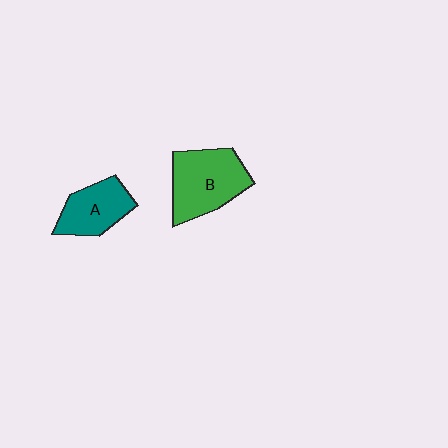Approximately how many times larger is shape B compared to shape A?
Approximately 1.4 times.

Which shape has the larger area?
Shape B (green).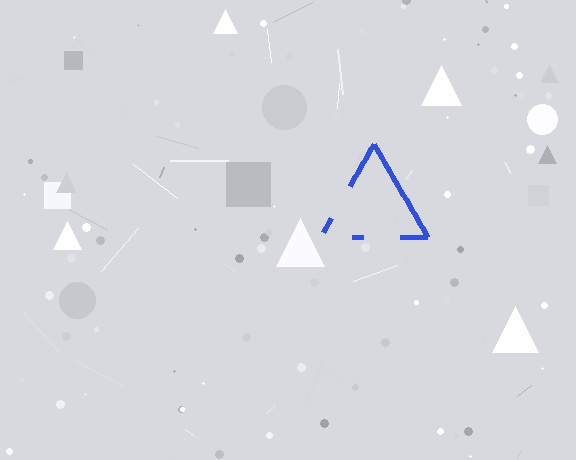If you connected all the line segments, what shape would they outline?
They would outline a triangle.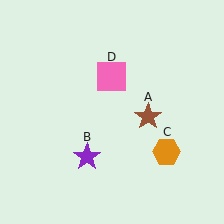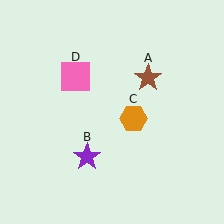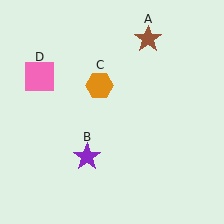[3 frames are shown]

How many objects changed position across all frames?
3 objects changed position: brown star (object A), orange hexagon (object C), pink square (object D).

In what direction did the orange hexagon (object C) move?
The orange hexagon (object C) moved up and to the left.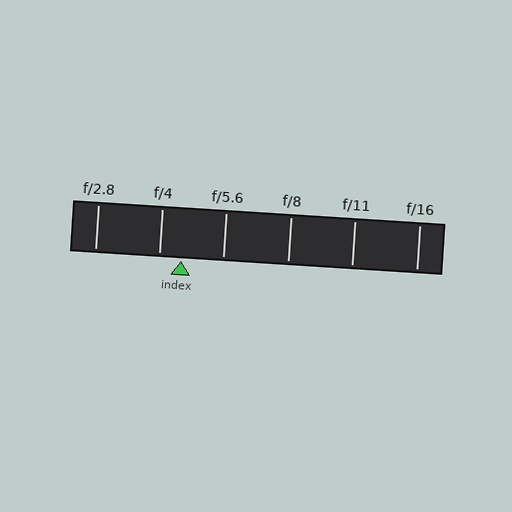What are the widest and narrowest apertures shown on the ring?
The widest aperture shown is f/2.8 and the narrowest is f/16.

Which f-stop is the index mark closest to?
The index mark is closest to f/4.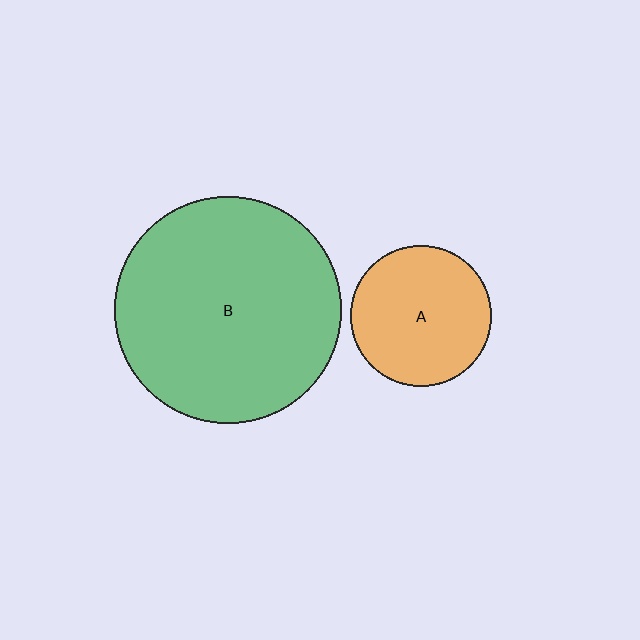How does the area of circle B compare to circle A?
Approximately 2.6 times.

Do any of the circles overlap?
No, none of the circles overlap.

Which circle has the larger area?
Circle B (green).